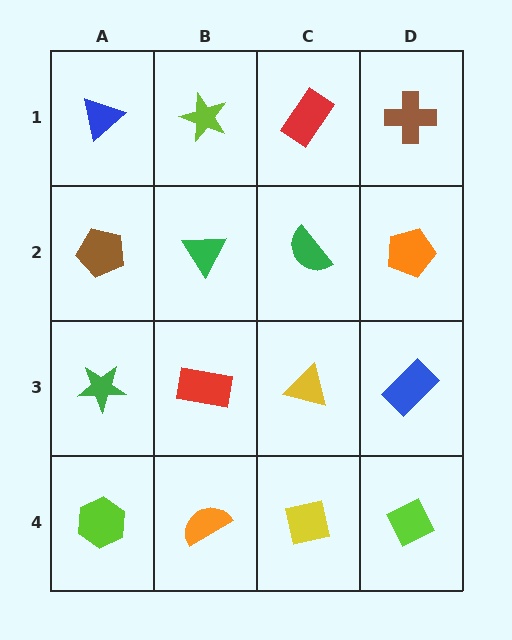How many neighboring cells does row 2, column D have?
3.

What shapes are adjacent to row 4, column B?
A red rectangle (row 3, column B), a lime hexagon (row 4, column A), a yellow square (row 4, column C).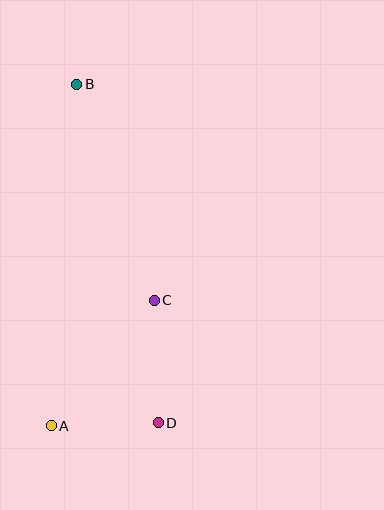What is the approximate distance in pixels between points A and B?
The distance between A and B is approximately 343 pixels.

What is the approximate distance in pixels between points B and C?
The distance between B and C is approximately 230 pixels.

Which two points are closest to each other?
Points A and D are closest to each other.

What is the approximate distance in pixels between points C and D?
The distance between C and D is approximately 122 pixels.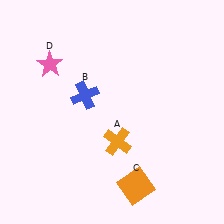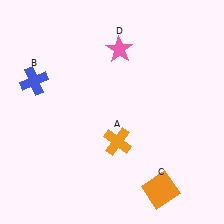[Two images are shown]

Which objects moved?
The objects that moved are: the blue cross (B), the orange square (C), the pink star (D).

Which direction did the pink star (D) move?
The pink star (D) moved right.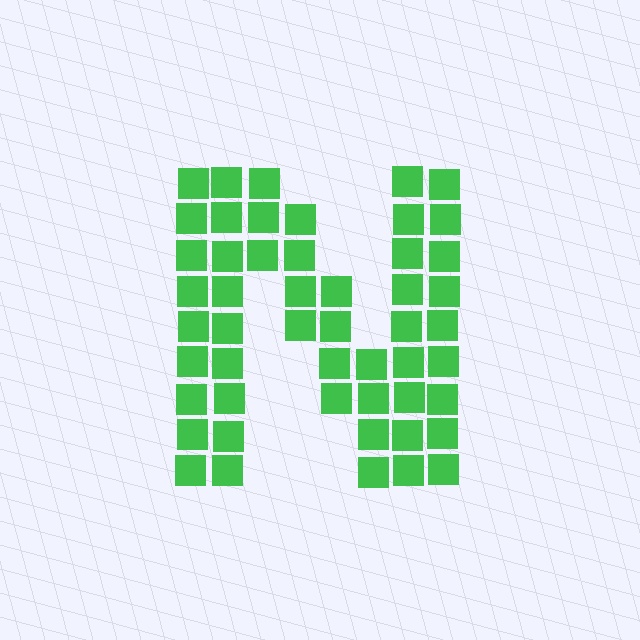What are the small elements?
The small elements are squares.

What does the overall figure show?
The overall figure shows the letter N.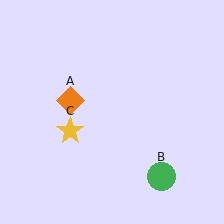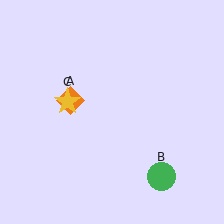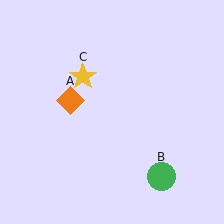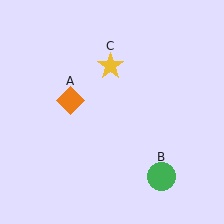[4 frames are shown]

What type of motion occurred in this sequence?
The yellow star (object C) rotated clockwise around the center of the scene.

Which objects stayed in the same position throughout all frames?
Orange diamond (object A) and green circle (object B) remained stationary.